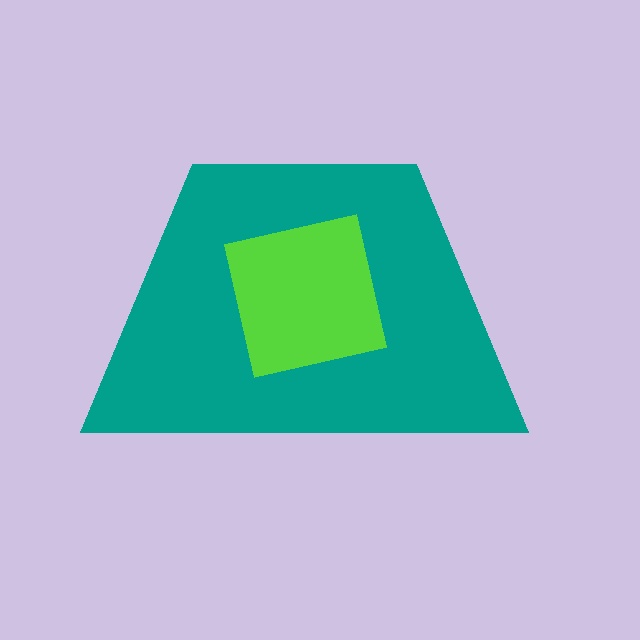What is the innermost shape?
The lime square.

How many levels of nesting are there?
2.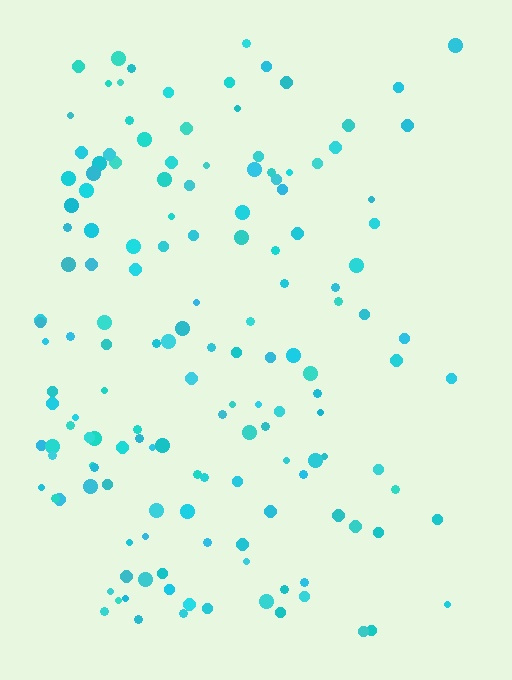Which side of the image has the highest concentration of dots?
The left.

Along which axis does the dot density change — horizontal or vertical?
Horizontal.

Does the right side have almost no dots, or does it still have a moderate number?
Still a moderate number, just noticeably fewer than the left.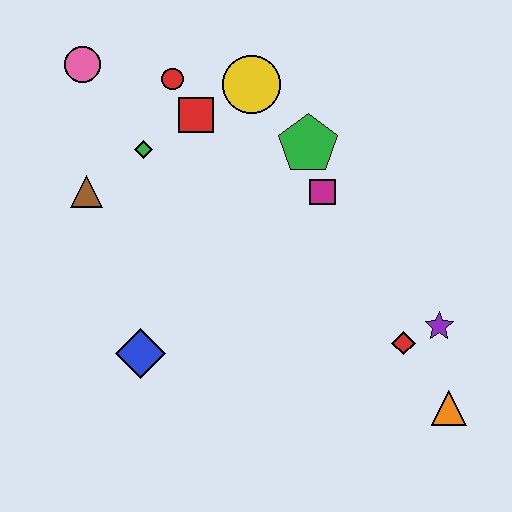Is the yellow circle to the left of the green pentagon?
Yes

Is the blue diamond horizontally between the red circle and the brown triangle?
Yes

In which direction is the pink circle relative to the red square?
The pink circle is to the left of the red square.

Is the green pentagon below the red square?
Yes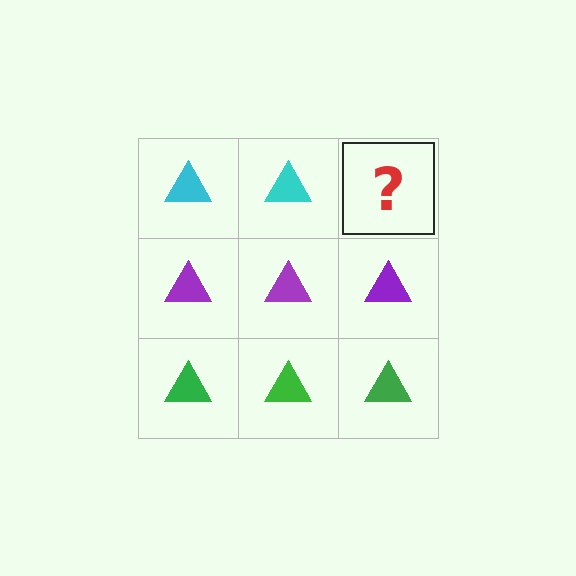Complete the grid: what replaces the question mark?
The question mark should be replaced with a cyan triangle.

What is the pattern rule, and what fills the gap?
The rule is that each row has a consistent color. The gap should be filled with a cyan triangle.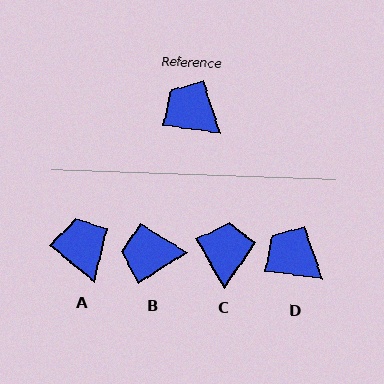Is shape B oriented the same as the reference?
No, it is off by about 40 degrees.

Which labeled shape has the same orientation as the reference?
D.